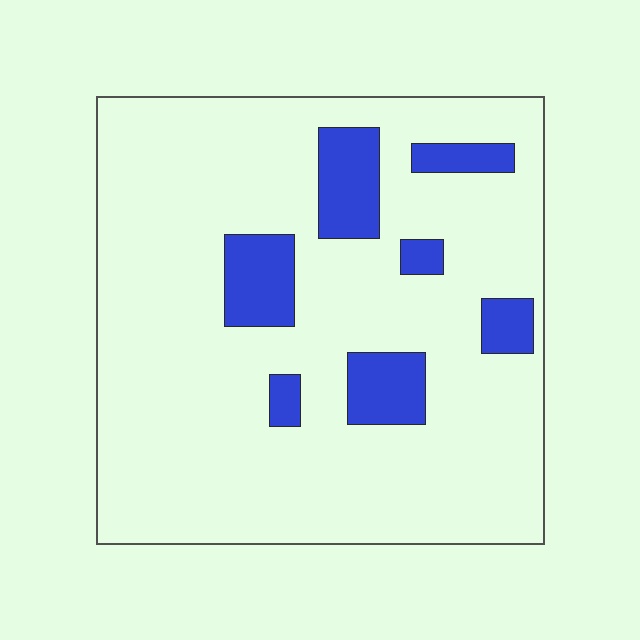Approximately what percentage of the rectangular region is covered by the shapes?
Approximately 15%.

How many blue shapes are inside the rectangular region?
7.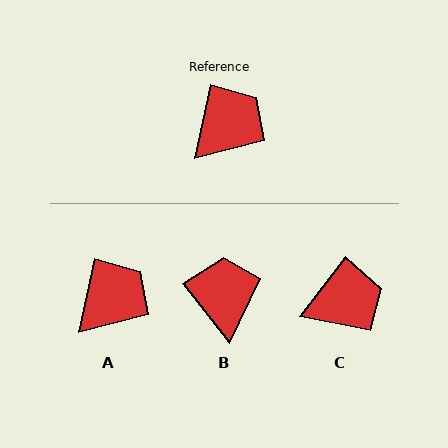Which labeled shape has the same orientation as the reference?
A.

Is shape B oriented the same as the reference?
No, it is off by about 50 degrees.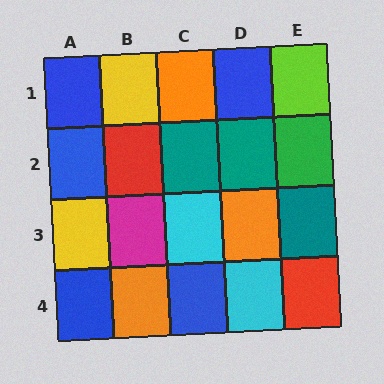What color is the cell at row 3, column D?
Orange.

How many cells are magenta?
1 cell is magenta.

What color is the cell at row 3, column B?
Magenta.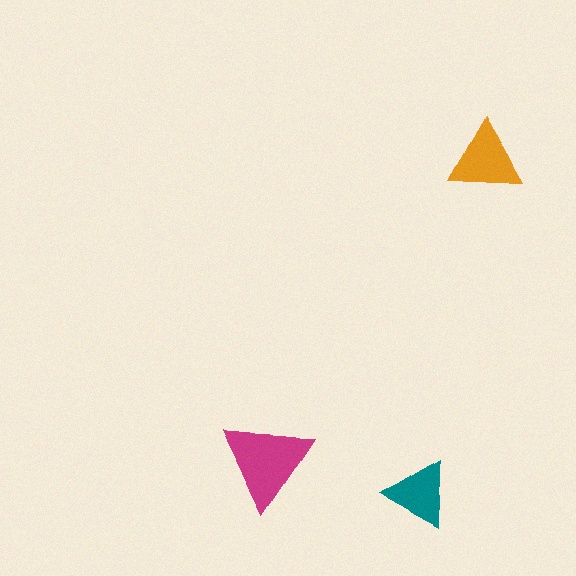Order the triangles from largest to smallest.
the magenta one, the orange one, the teal one.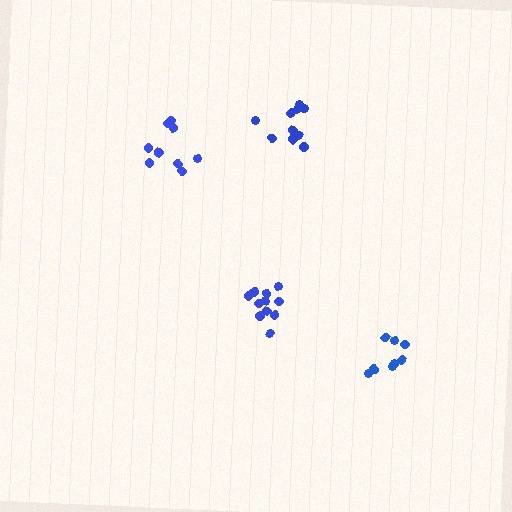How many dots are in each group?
Group 1: 10 dots, Group 2: 11 dots, Group 3: 8 dots, Group 4: 11 dots (40 total).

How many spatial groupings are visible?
There are 4 spatial groupings.